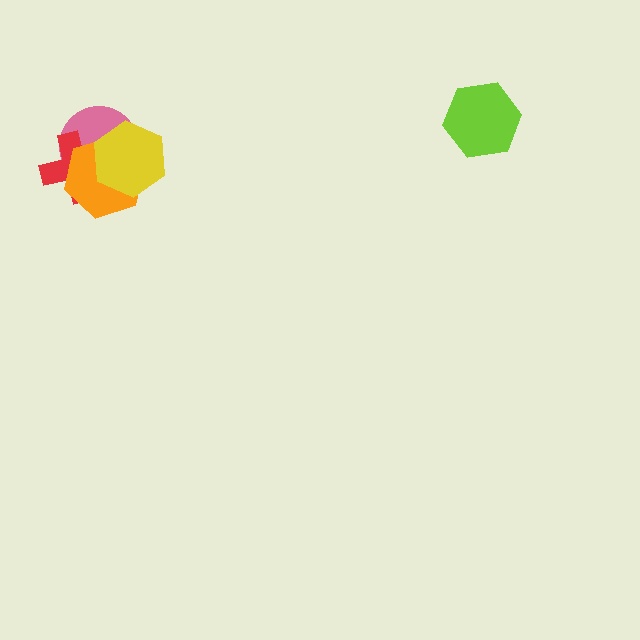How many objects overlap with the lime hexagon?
0 objects overlap with the lime hexagon.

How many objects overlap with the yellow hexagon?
3 objects overlap with the yellow hexagon.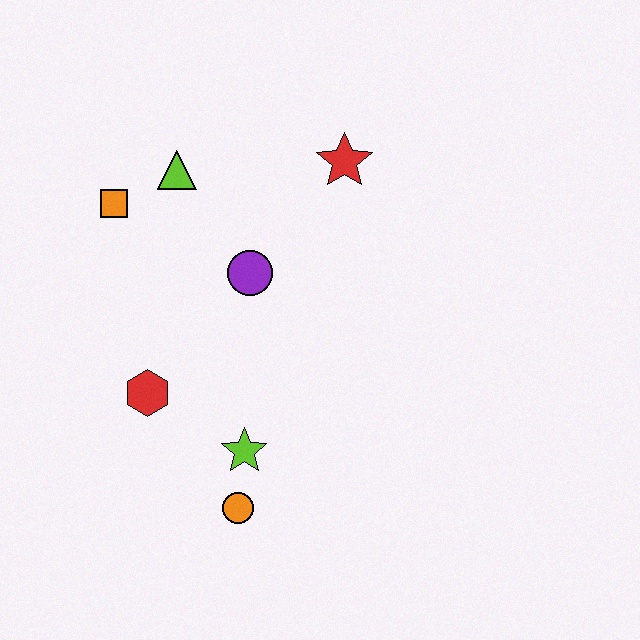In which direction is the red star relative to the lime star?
The red star is above the lime star.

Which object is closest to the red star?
The purple circle is closest to the red star.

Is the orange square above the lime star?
Yes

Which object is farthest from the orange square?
The orange circle is farthest from the orange square.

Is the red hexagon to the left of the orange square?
No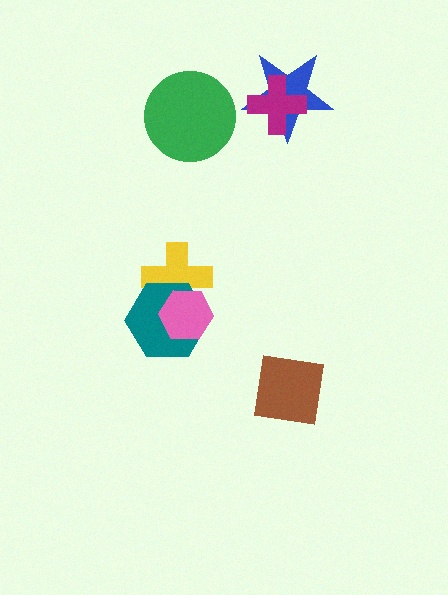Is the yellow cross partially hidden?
Yes, it is partially covered by another shape.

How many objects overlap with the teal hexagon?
2 objects overlap with the teal hexagon.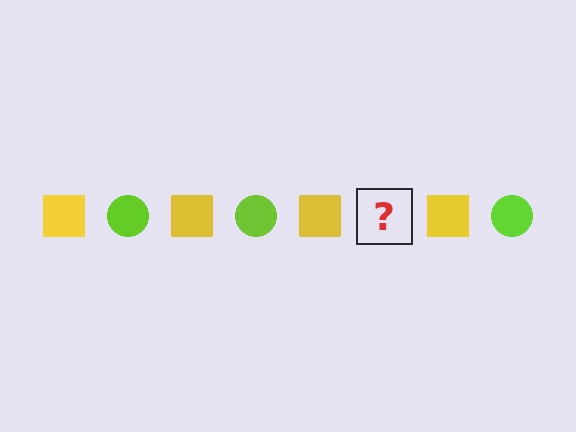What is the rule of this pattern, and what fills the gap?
The rule is that the pattern alternates between yellow square and lime circle. The gap should be filled with a lime circle.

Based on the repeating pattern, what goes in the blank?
The blank should be a lime circle.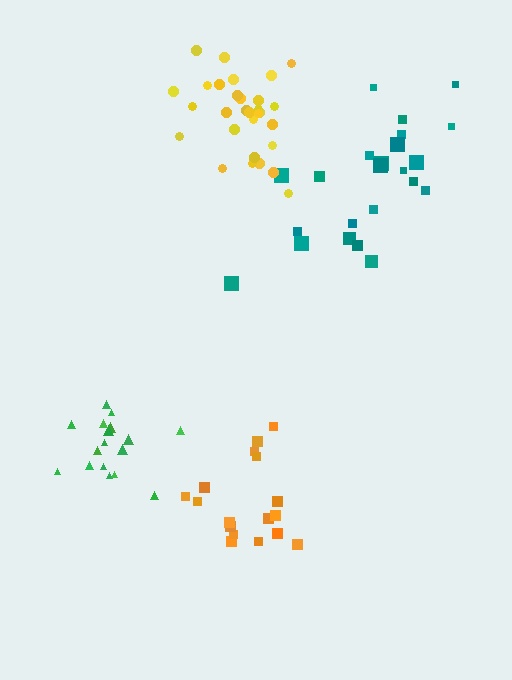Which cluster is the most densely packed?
Green.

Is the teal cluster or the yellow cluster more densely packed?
Yellow.